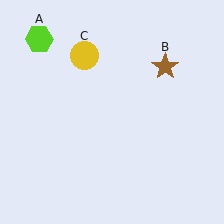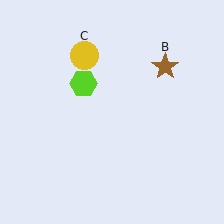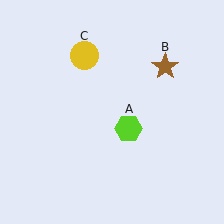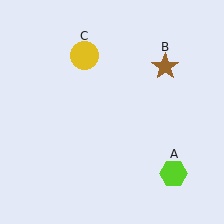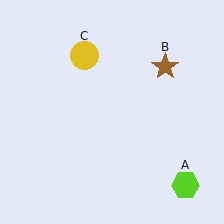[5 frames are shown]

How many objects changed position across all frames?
1 object changed position: lime hexagon (object A).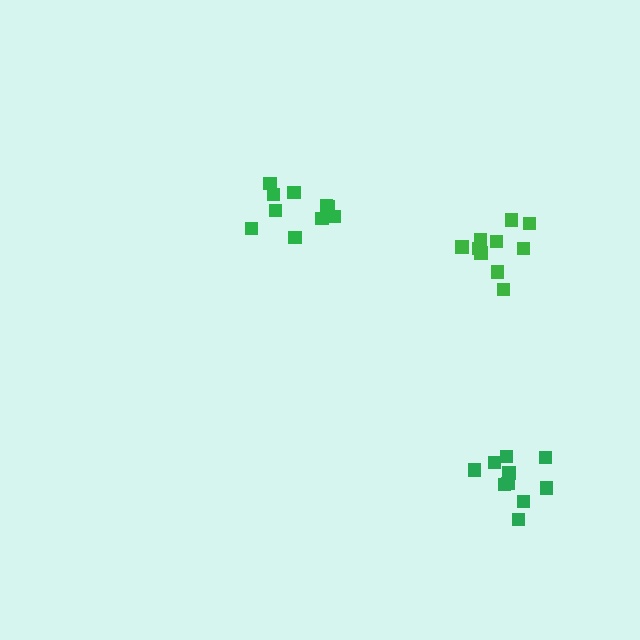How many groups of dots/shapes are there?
There are 3 groups.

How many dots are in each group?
Group 1: 10 dots, Group 2: 10 dots, Group 3: 10 dots (30 total).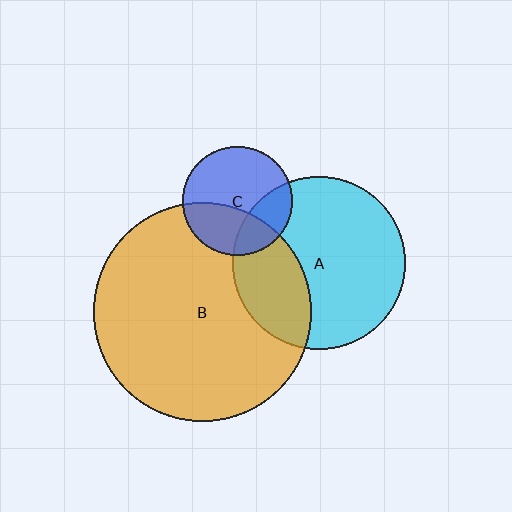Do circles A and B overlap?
Yes.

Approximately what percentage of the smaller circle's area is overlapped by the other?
Approximately 30%.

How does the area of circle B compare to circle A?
Approximately 1.6 times.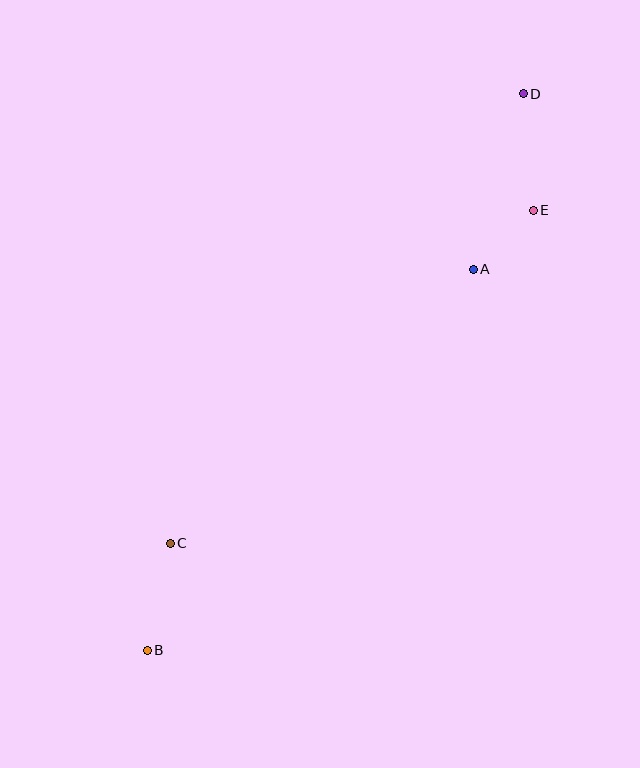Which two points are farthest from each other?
Points B and D are farthest from each other.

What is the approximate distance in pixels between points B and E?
The distance between B and E is approximately 585 pixels.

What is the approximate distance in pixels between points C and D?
The distance between C and D is approximately 571 pixels.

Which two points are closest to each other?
Points A and E are closest to each other.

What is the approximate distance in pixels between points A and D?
The distance between A and D is approximately 182 pixels.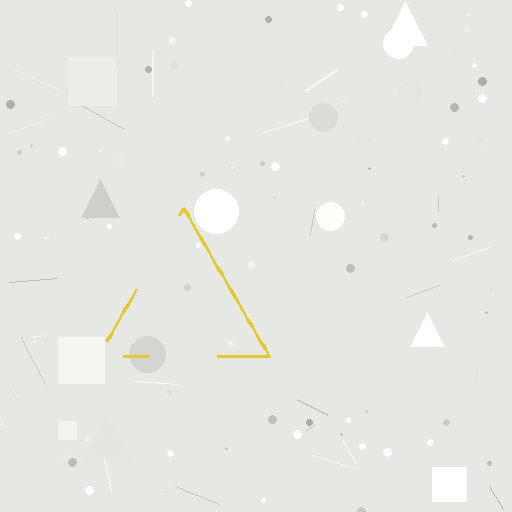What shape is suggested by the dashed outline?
The dashed outline suggests a triangle.